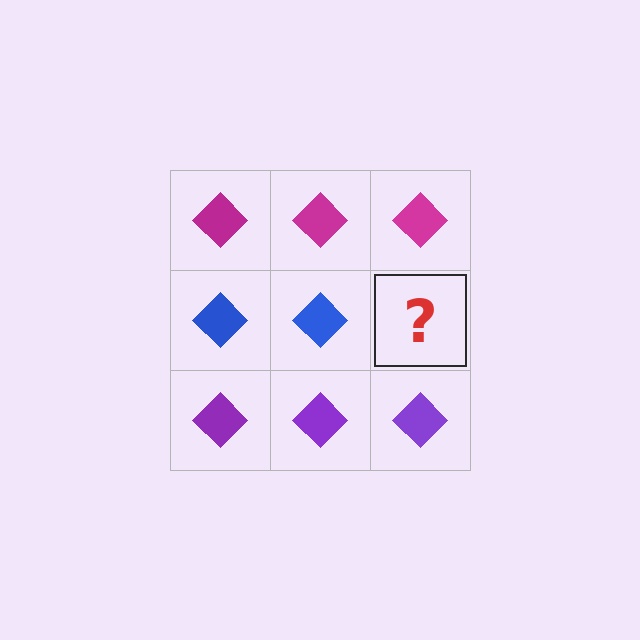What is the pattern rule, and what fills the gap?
The rule is that each row has a consistent color. The gap should be filled with a blue diamond.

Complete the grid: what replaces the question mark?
The question mark should be replaced with a blue diamond.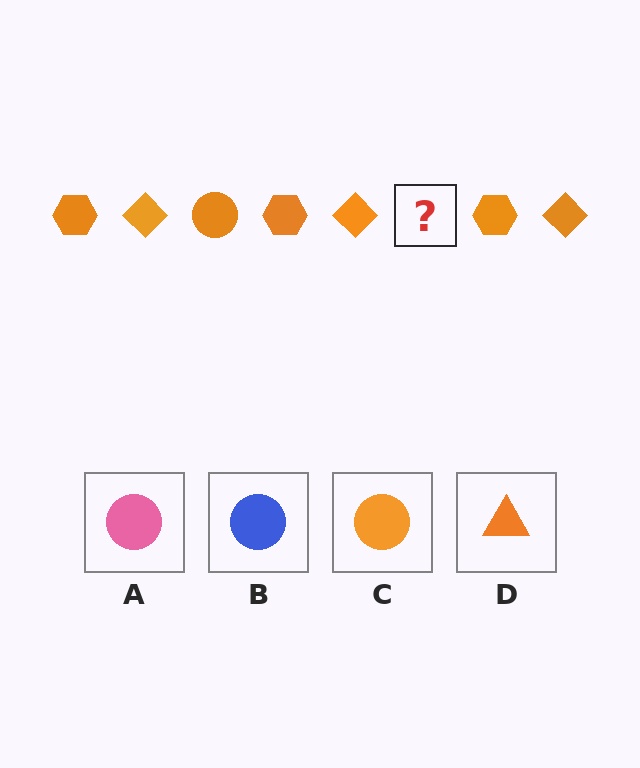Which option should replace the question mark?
Option C.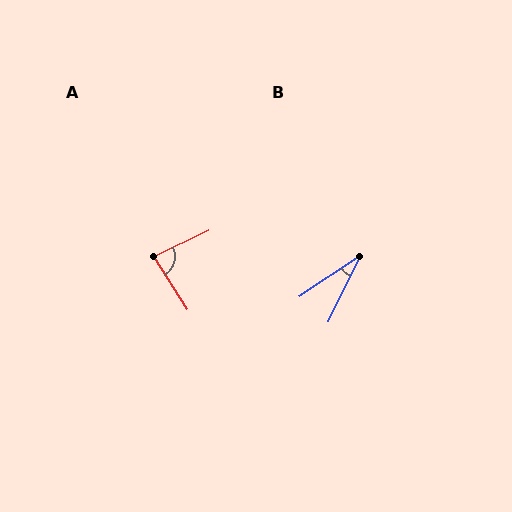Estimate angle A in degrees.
Approximately 83 degrees.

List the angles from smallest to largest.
B (30°), A (83°).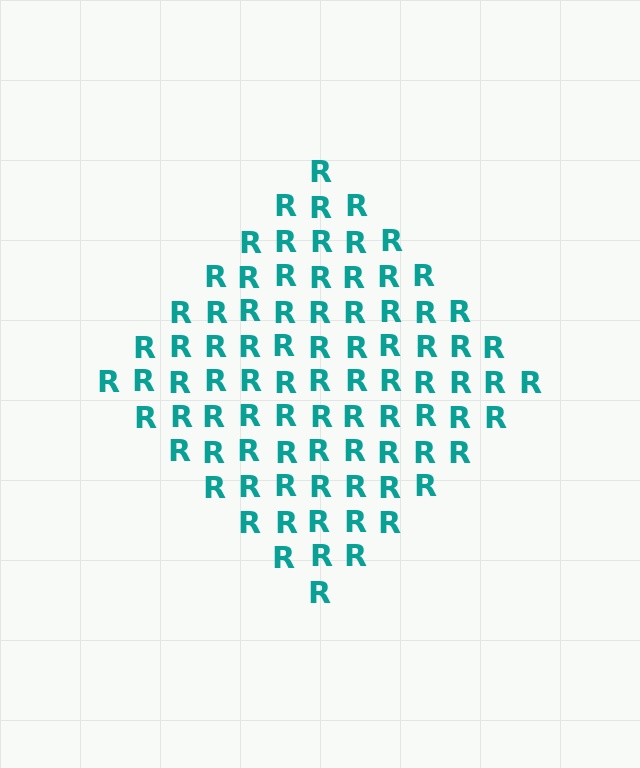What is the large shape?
The large shape is a diamond.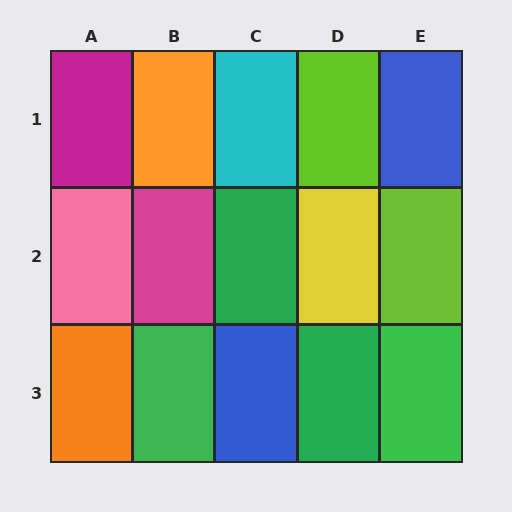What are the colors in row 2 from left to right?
Pink, magenta, green, yellow, lime.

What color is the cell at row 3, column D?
Green.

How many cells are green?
4 cells are green.